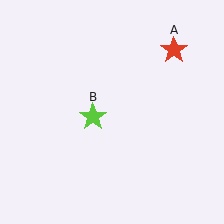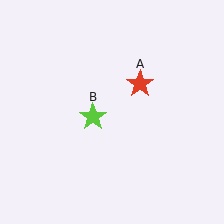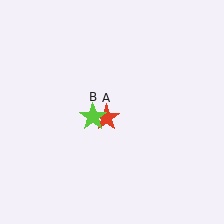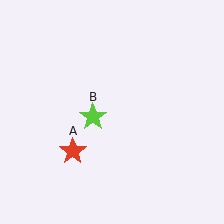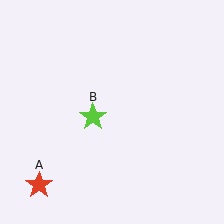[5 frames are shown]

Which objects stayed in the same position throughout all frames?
Lime star (object B) remained stationary.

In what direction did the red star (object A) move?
The red star (object A) moved down and to the left.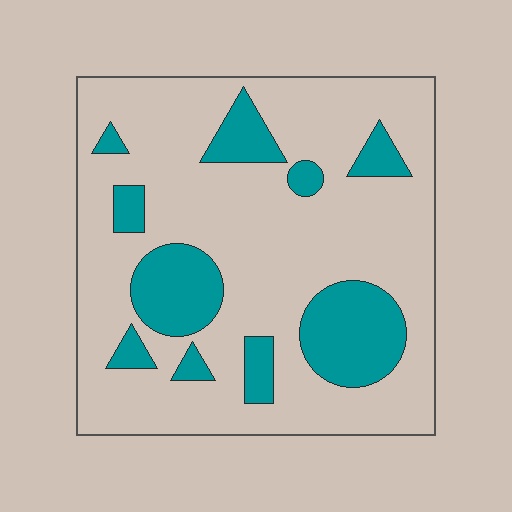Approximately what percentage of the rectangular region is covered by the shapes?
Approximately 20%.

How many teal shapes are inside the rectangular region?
10.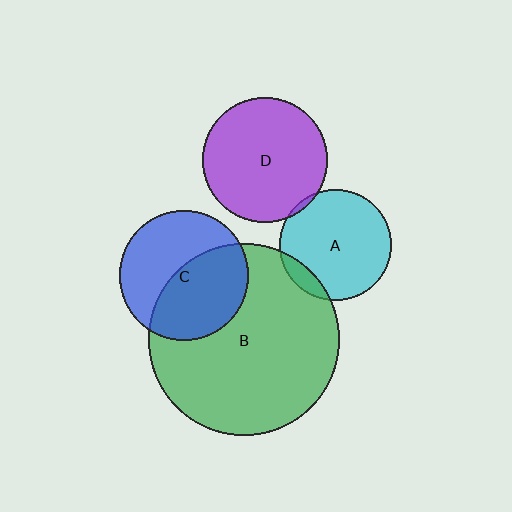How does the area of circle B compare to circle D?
Approximately 2.4 times.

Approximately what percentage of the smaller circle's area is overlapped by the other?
Approximately 50%.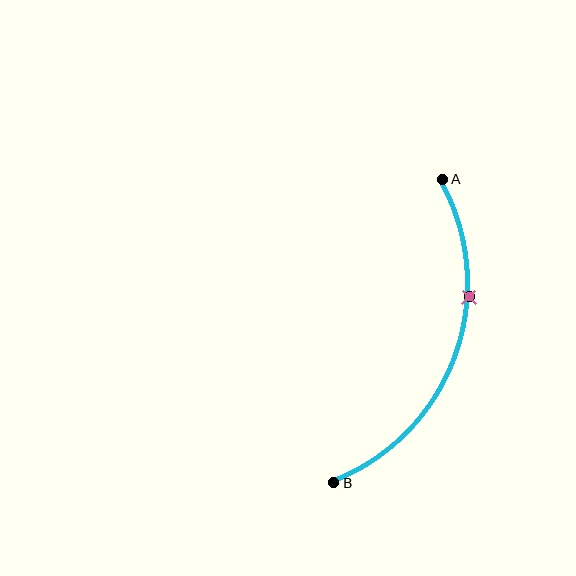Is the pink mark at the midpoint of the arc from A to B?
No. The pink mark lies on the arc but is closer to endpoint A. The arc midpoint would be at the point on the curve equidistant along the arc from both A and B.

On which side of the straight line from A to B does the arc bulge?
The arc bulges to the right of the straight line connecting A and B.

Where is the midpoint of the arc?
The arc midpoint is the point on the curve farthest from the straight line joining A and B. It sits to the right of that line.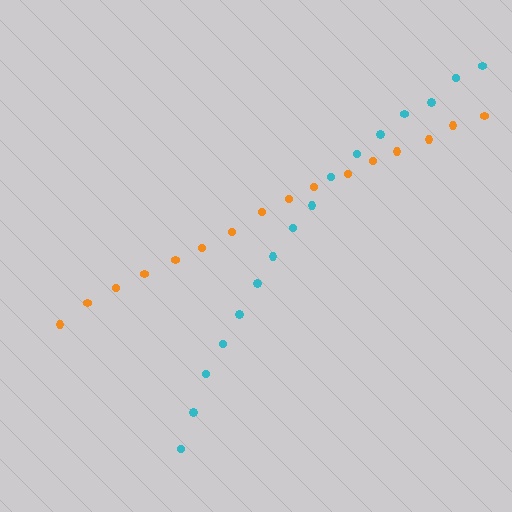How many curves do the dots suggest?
There are 2 distinct paths.